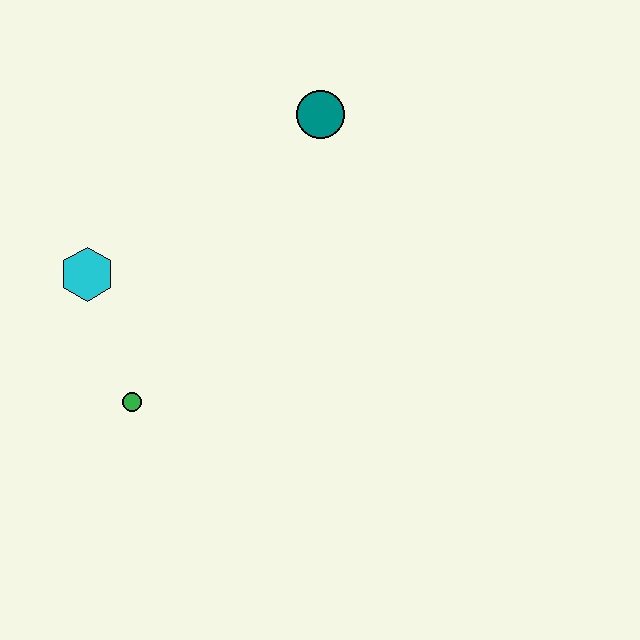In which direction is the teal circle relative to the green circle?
The teal circle is above the green circle.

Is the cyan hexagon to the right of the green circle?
No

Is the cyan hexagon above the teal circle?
No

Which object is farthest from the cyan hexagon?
The teal circle is farthest from the cyan hexagon.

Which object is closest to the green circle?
The cyan hexagon is closest to the green circle.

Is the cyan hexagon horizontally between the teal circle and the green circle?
No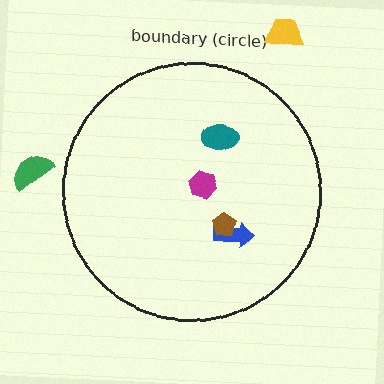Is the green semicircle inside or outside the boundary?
Outside.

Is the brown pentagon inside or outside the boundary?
Inside.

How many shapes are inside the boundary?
4 inside, 2 outside.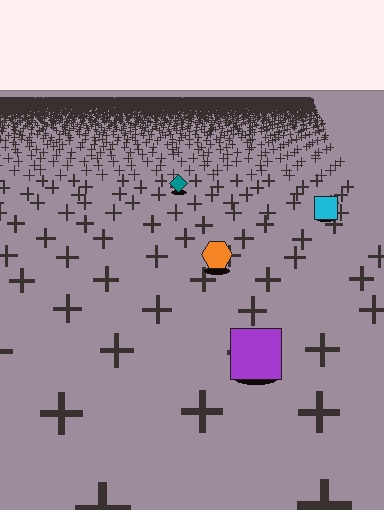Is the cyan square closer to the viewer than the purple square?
No. The purple square is closer — you can tell from the texture gradient: the ground texture is coarser near it.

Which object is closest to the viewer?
The purple square is closest. The texture marks near it are larger and more spread out.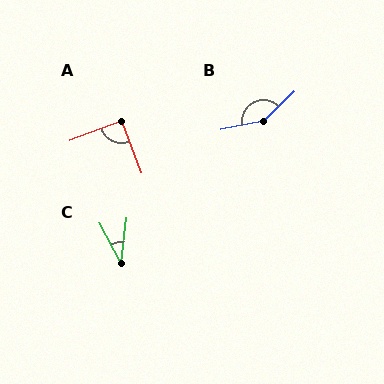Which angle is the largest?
B, at approximately 147 degrees.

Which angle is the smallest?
C, at approximately 35 degrees.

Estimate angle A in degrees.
Approximately 90 degrees.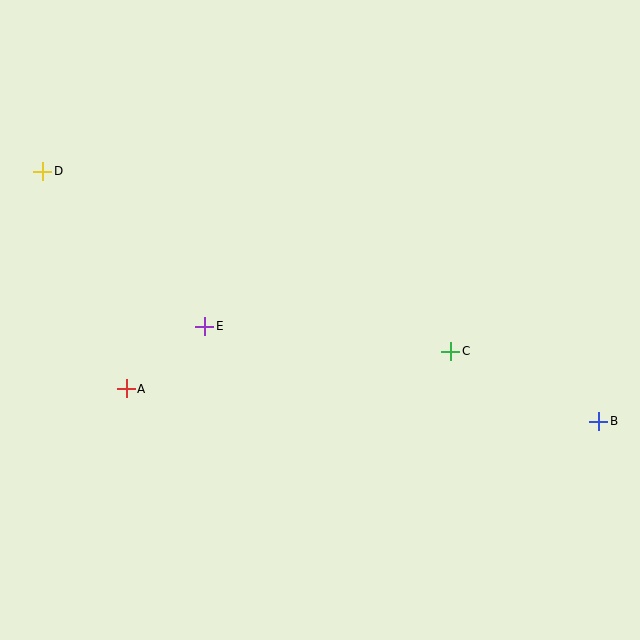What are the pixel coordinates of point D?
Point D is at (43, 171).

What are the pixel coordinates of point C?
Point C is at (451, 351).